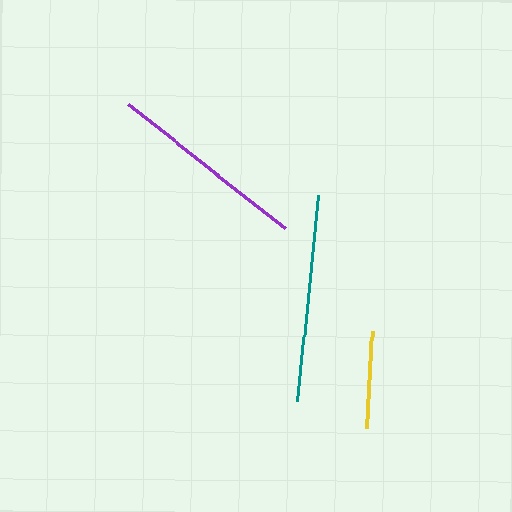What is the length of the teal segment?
The teal segment is approximately 207 pixels long.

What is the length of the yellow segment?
The yellow segment is approximately 98 pixels long.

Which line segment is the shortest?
The yellow line is the shortest at approximately 98 pixels.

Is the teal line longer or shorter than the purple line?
The teal line is longer than the purple line.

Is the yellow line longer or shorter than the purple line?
The purple line is longer than the yellow line.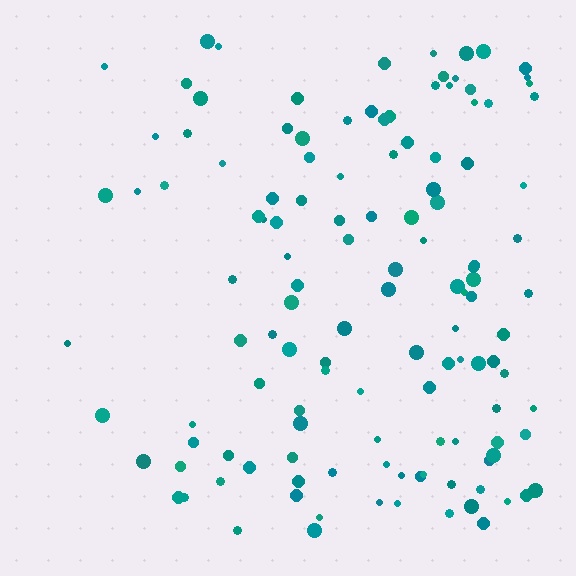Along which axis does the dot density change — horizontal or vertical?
Horizontal.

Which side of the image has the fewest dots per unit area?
The left.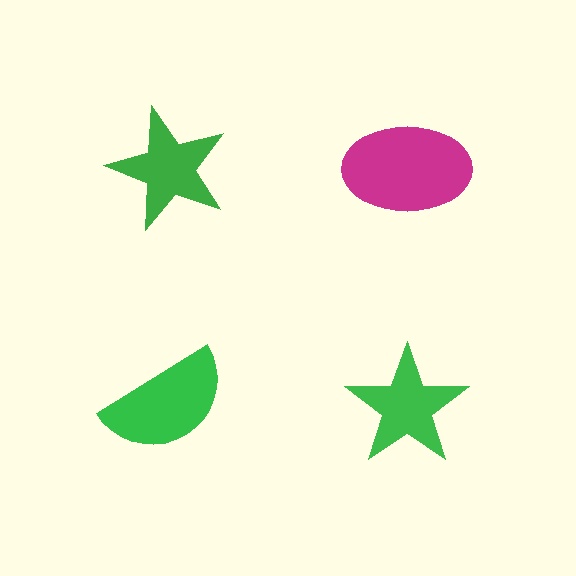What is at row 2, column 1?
A green semicircle.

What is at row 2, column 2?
A green star.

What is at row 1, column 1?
A green star.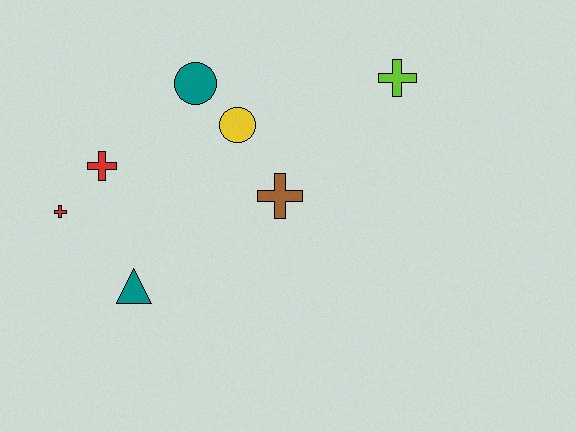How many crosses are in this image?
There are 4 crosses.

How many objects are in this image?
There are 7 objects.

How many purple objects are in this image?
There are no purple objects.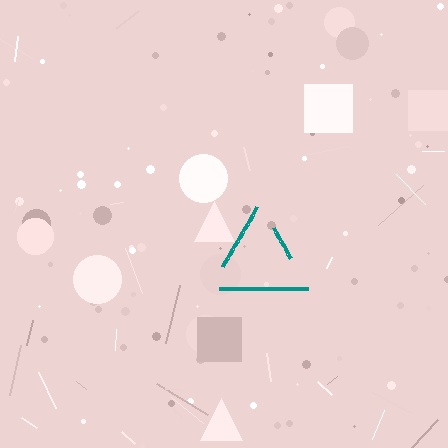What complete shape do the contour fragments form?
The contour fragments form a triangle.